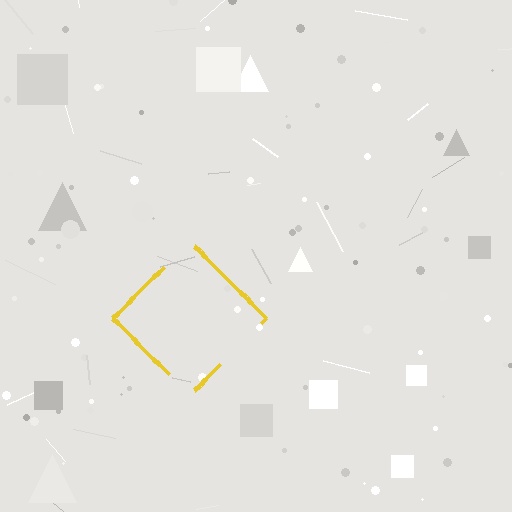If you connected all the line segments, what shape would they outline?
They would outline a diamond.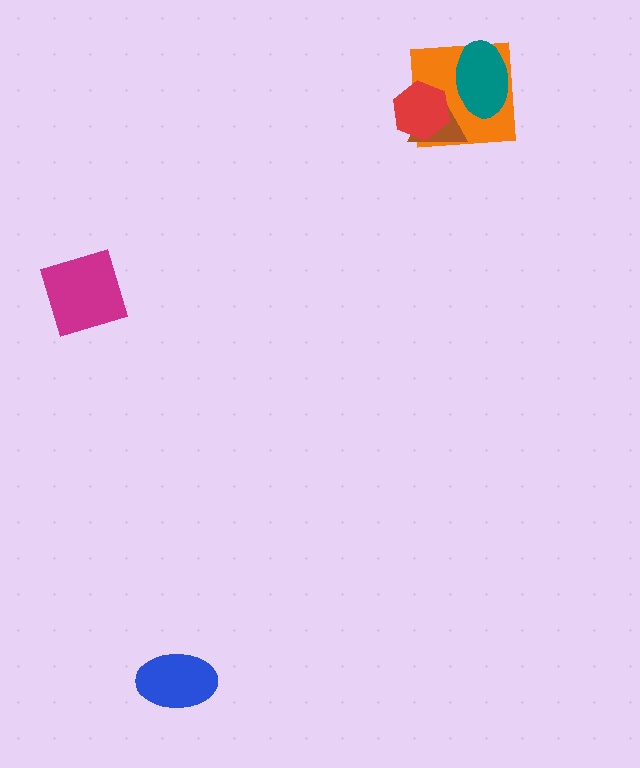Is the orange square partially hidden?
Yes, it is partially covered by another shape.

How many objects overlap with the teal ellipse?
2 objects overlap with the teal ellipse.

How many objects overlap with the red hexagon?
2 objects overlap with the red hexagon.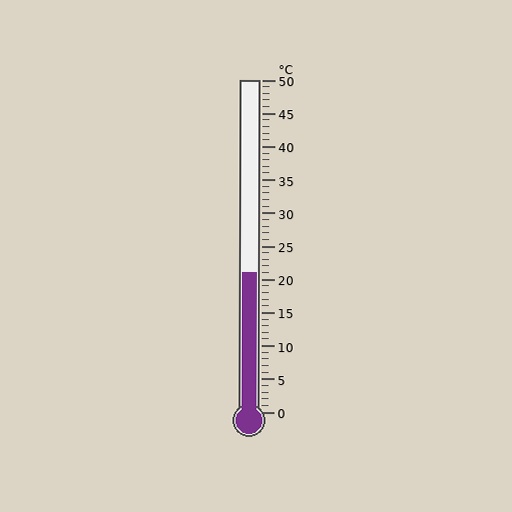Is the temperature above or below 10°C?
The temperature is above 10°C.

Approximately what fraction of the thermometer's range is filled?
The thermometer is filled to approximately 40% of its range.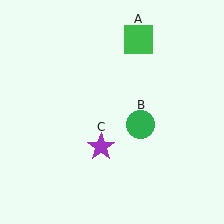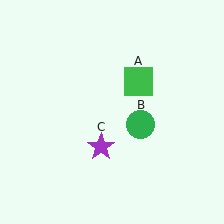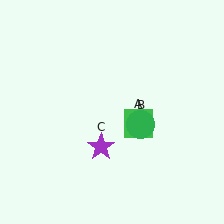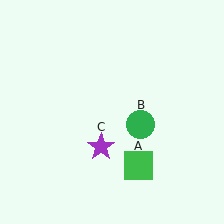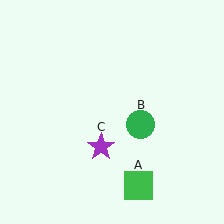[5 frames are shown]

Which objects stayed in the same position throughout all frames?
Green circle (object B) and purple star (object C) remained stationary.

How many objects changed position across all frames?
1 object changed position: green square (object A).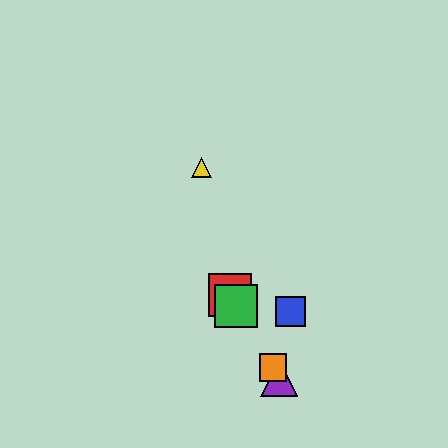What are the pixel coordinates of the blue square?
The blue square is at (290, 312).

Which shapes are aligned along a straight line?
The red square, the green square, the purple triangle, the orange square are aligned along a straight line.